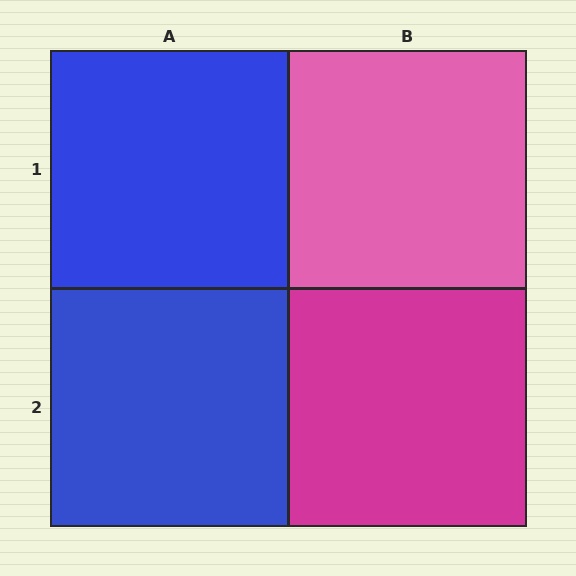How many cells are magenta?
1 cell is magenta.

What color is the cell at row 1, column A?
Blue.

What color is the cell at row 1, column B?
Pink.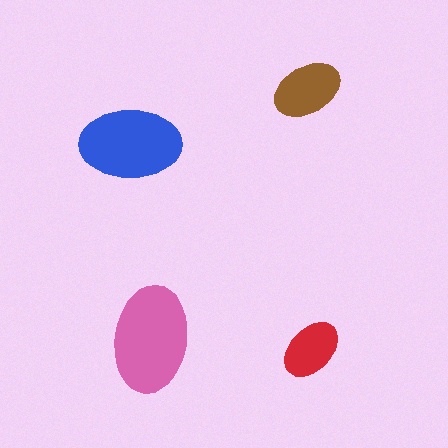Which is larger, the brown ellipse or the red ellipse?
The brown one.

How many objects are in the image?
There are 4 objects in the image.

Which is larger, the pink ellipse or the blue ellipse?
The pink one.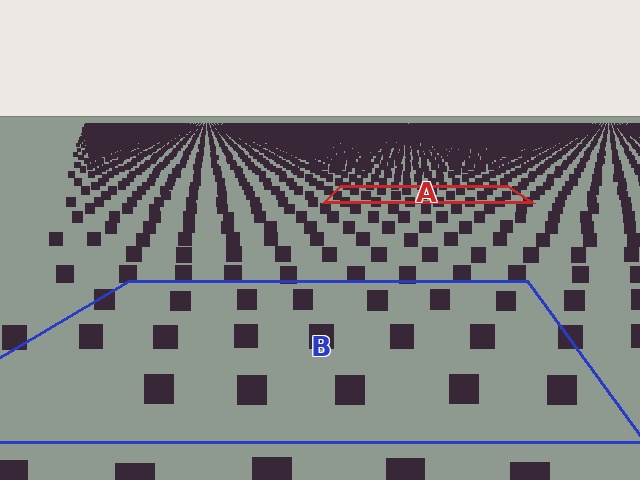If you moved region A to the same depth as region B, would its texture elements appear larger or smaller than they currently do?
They would appear larger. At a closer depth, the same texture elements are projected at a bigger on-screen size.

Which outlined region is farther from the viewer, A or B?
Region A is farther from the viewer — the texture elements inside it appear smaller and more densely packed.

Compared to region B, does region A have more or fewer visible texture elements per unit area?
Region A has more texture elements per unit area — they are packed more densely because it is farther away.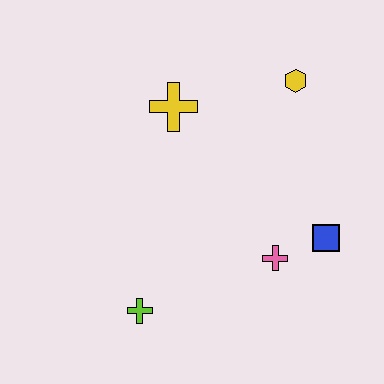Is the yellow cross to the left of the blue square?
Yes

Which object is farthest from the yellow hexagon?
The lime cross is farthest from the yellow hexagon.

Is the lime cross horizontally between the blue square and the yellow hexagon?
No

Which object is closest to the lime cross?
The pink cross is closest to the lime cross.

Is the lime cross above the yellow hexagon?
No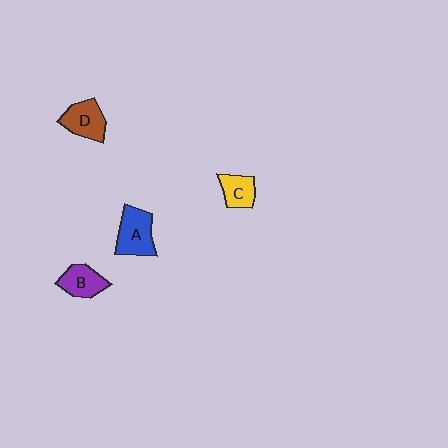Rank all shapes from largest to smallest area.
From largest to smallest: A (blue), D (brown), B (purple), C (yellow).